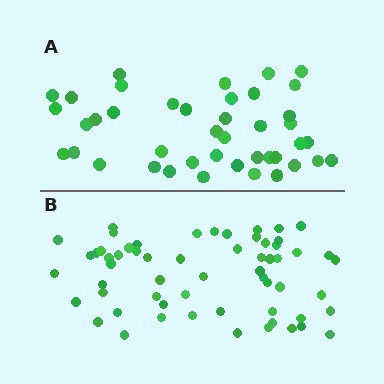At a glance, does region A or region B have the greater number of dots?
Region B (the bottom region) has more dots.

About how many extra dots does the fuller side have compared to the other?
Region B has approximately 20 more dots than region A.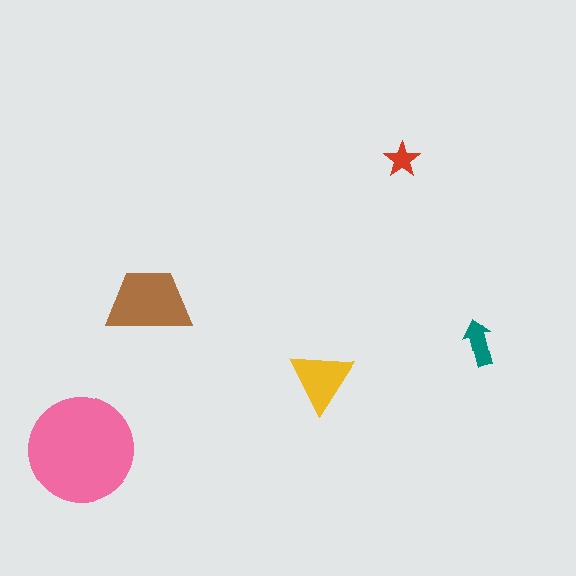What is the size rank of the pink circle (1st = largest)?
1st.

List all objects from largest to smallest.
The pink circle, the brown trapezoid, the yellow triangle, the teal arrow, the red star.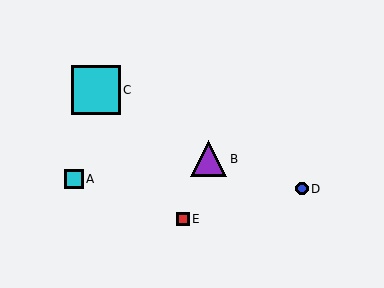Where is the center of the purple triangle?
The center of the purple triangle is at (209, 159).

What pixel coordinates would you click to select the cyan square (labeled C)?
Click at (96, 90) to select the cyan square C.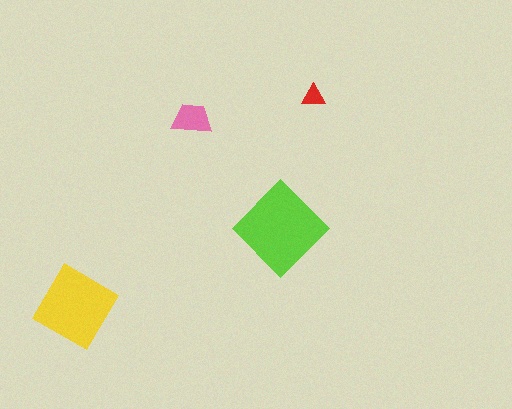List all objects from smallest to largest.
The red triangle, the pink trapezoid, the yellow diamond, the lime diamond.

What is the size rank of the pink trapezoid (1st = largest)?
3rd.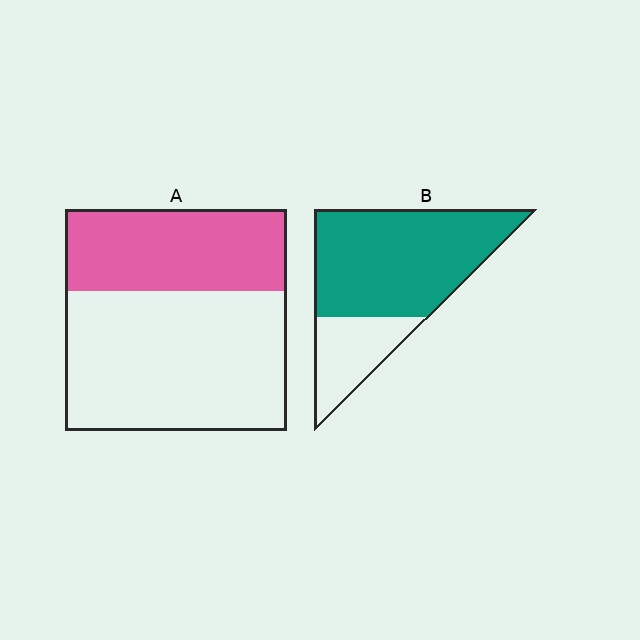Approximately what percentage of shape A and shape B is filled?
A is approximately 35% and B is approximately 75%.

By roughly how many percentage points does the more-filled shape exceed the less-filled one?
By roughly 35 percentage points (B over A).